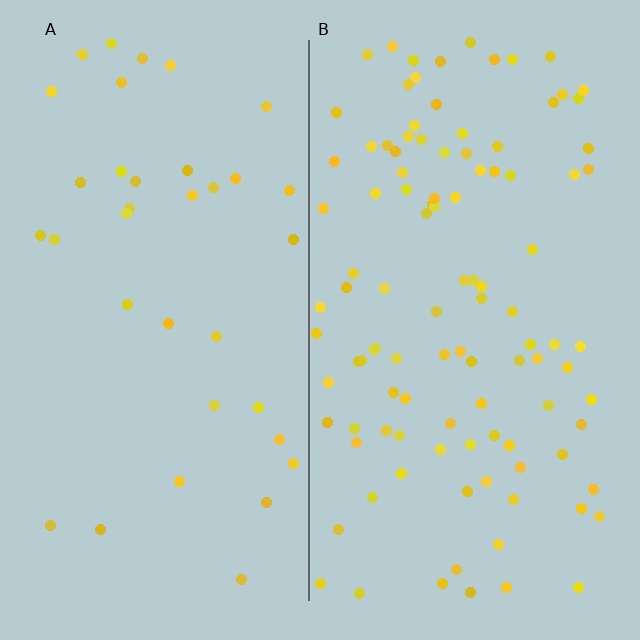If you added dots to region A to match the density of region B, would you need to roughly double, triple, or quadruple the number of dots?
Approximately triple.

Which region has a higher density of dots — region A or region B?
B (the right).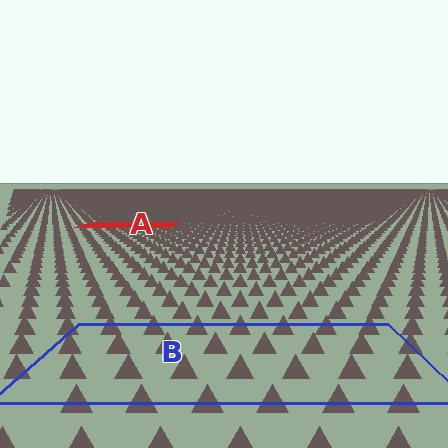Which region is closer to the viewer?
Region B is closer. The texture elements there are larger and more spread out.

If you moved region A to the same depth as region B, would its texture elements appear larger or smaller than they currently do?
They would appear larger. At a closer depth, the same texture elements are projected at a bigger on-screen size.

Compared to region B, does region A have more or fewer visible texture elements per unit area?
Region A has more texture elements per unit area — they are packed more densely because it is farther away.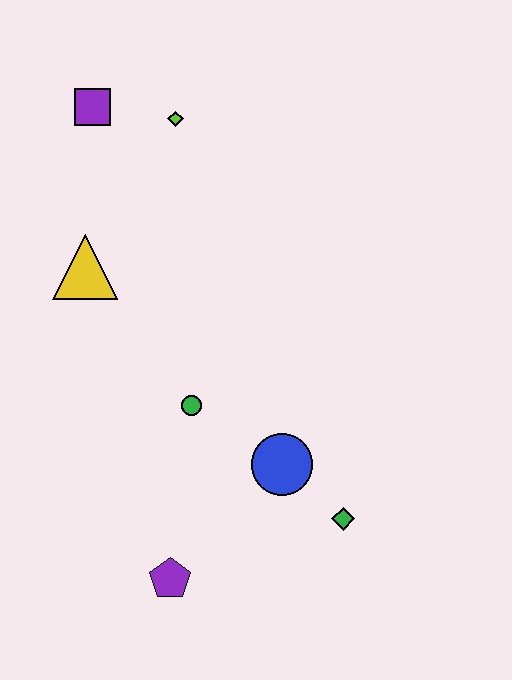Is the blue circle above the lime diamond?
No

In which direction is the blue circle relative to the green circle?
The blue circle is to the right of the green circle.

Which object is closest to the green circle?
The blue circle is closest to the green circle.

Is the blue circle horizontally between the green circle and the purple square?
No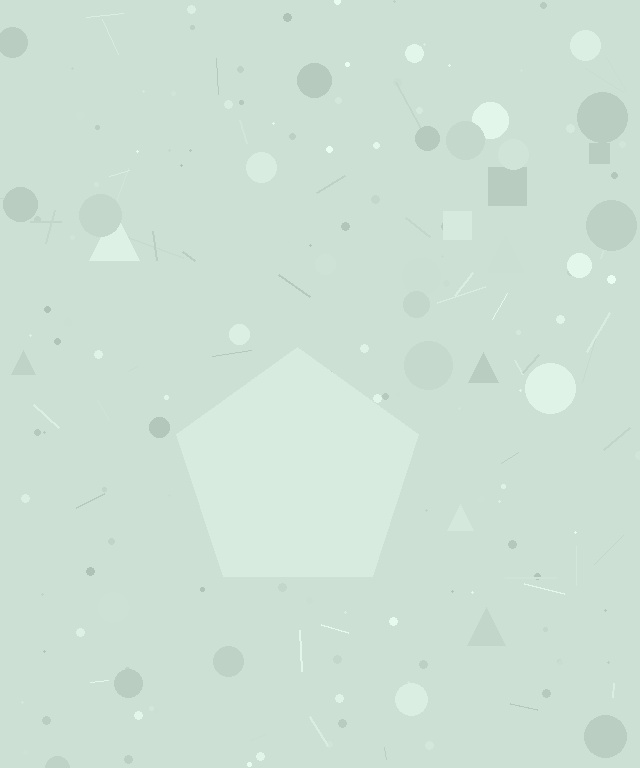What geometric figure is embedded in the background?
A pentagon is embedded in the background.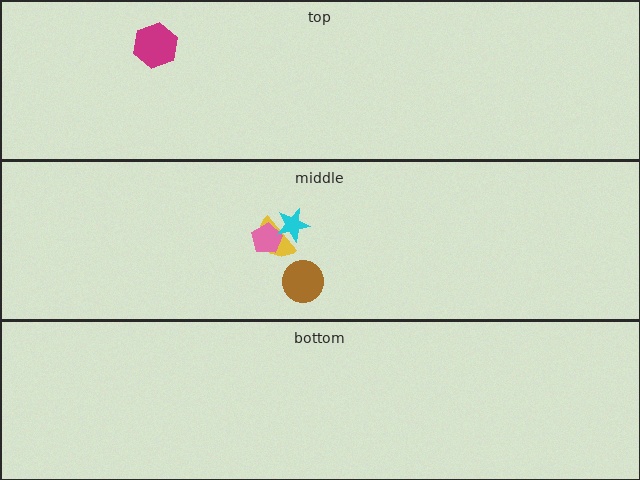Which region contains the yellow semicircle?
The middle region.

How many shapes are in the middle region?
4.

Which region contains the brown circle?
The middle region.